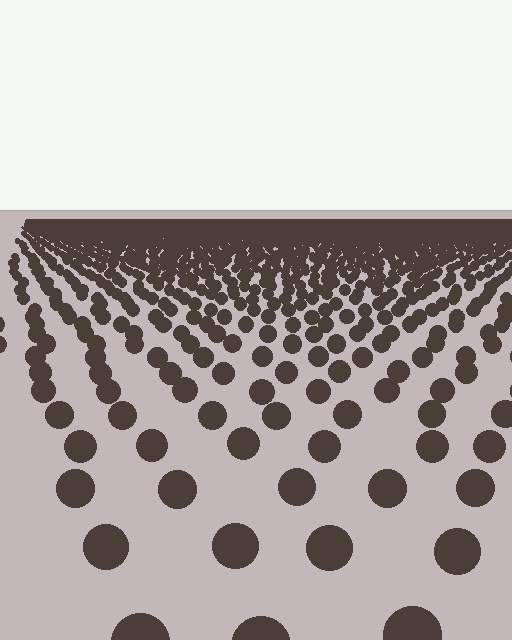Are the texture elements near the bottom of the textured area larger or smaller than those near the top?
Larger. Near the bottom, elements are closer to the viewer and appear at a bigger on-screen size.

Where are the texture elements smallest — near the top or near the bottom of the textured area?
Near the top.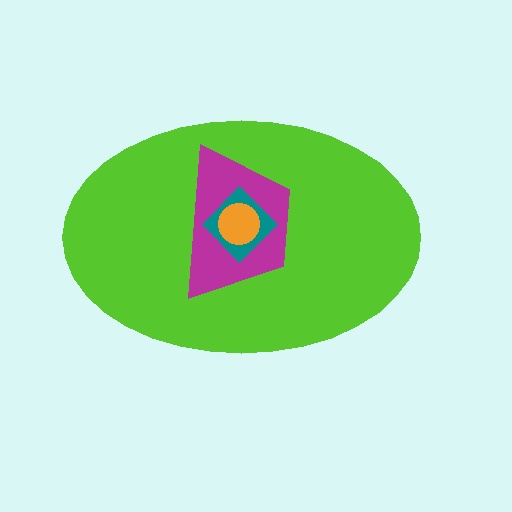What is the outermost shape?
The lime ellipse.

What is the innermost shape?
The orange circle.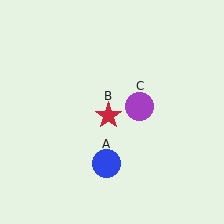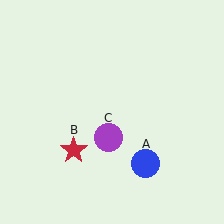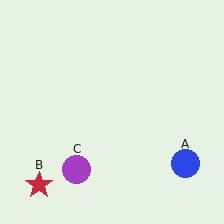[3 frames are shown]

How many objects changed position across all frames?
3 objects changed position: blue circle (object A), red star (object B), purple circle (object C).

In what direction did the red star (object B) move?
The red star (object B) moved down and to the left.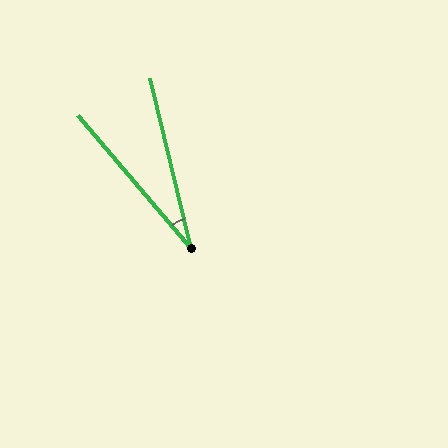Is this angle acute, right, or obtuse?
It is acute.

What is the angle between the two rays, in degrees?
Approximately 27 degrees.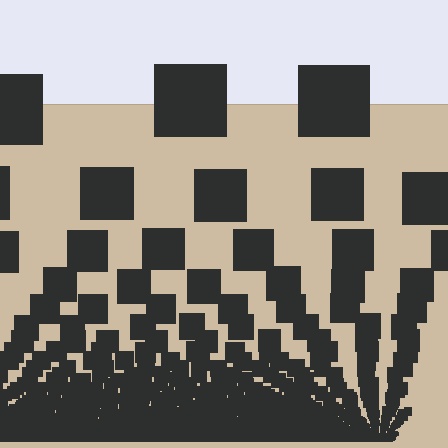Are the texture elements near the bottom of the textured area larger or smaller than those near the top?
Smaller. The gradient is inverted — elements near the bottom are smaller and denser.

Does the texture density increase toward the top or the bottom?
Density increases toward the bottom.